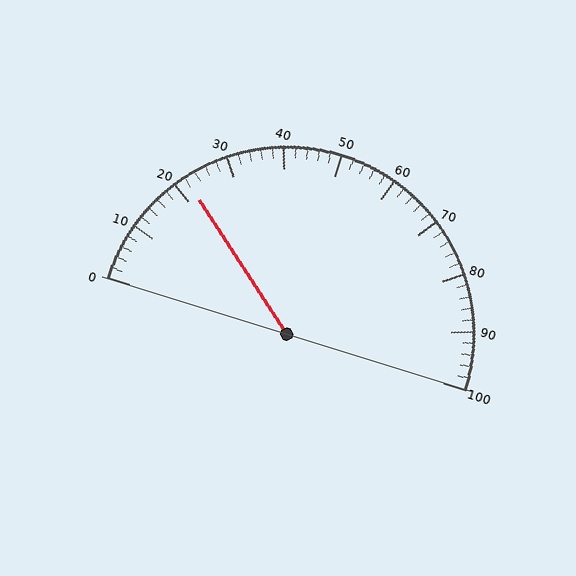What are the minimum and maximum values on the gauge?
The gauge ranges from 0 to 100.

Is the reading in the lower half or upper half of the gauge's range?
The reading is in the lower half of the range (0 to 100).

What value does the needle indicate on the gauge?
The needle indicates approximately 22.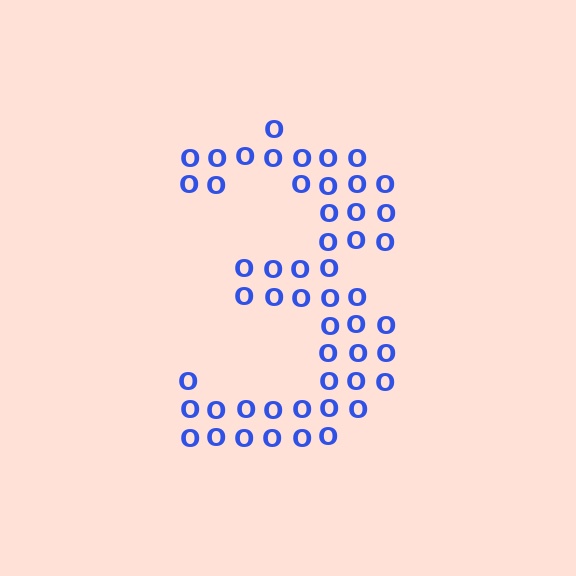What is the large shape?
The large shape is the digit 3.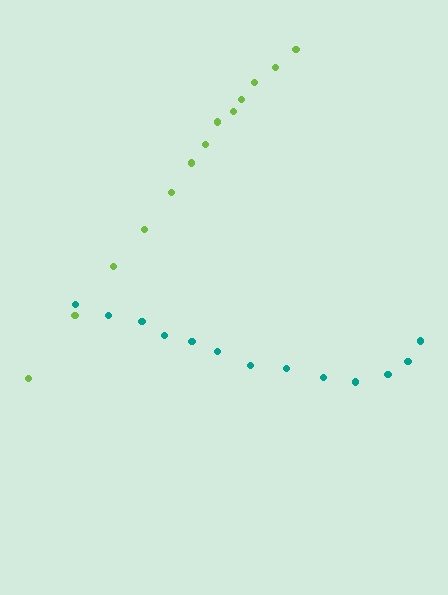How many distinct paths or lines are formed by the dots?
There are 2 distinct paths.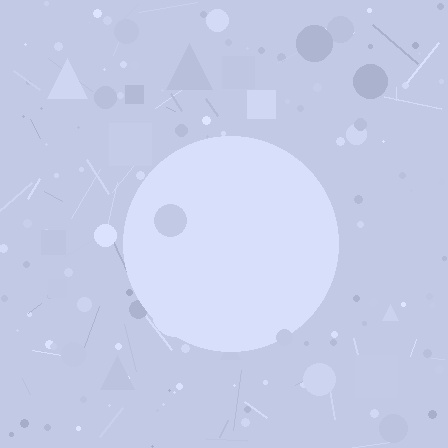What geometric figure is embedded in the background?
A circle is embedded in the background.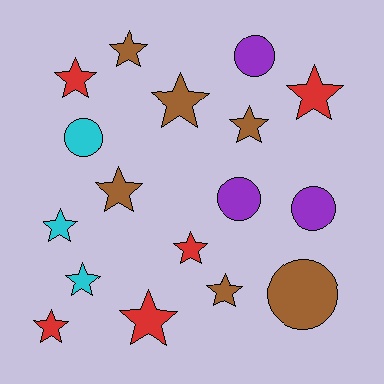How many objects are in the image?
There are 17 objects.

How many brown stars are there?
There are 5 brown stars.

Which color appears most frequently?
Brown, with 6 objects.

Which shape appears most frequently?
Star, with 12 objects.